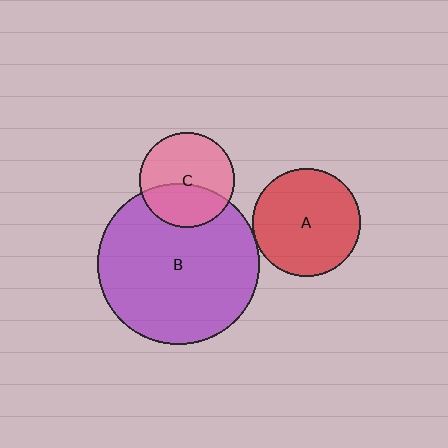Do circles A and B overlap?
Yes.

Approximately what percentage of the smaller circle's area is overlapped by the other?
Approximately 5%.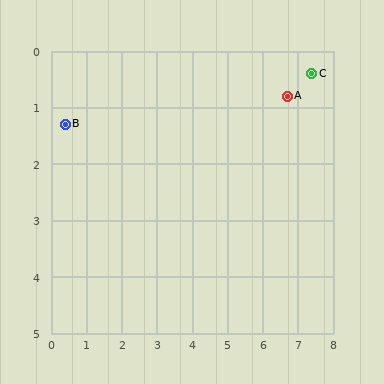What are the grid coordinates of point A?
Point A is at approximately (6.7, 0.8).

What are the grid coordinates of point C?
Point C is at approximately (7.4, 0.4).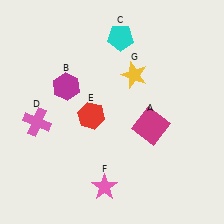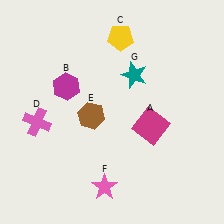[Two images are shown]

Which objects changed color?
C changed from cyan to yellow. E changed from red to brown. G changed from yellow to teal.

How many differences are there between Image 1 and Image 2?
There are 3 differences between the two images.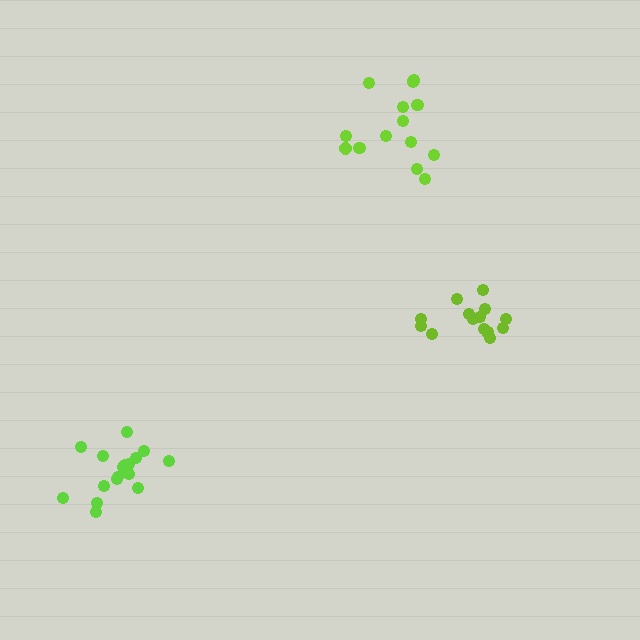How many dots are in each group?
Group 1: 14 dots, Group 2: 17 dots, Group 3: 14 dots (45 total).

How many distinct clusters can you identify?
There are 3 distinct clusters.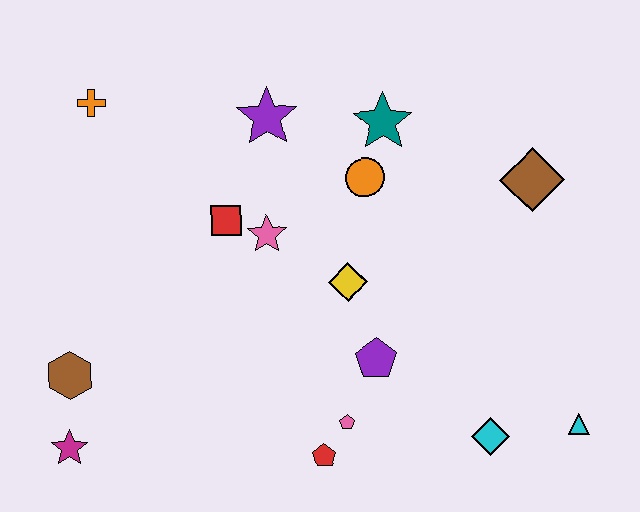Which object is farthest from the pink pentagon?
The orange cross is farthest from the pink pentagon.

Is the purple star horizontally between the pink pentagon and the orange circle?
No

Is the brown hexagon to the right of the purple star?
No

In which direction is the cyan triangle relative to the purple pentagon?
The cyan triangle is to the right of the purple pentagon.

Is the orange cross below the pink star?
No